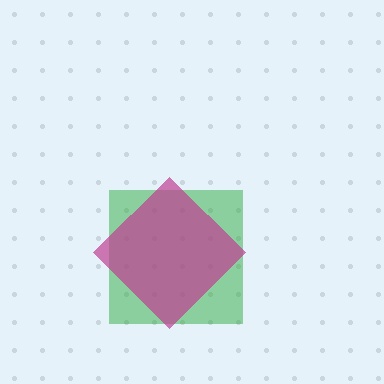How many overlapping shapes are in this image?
There are 2 overlapping shapes in the image.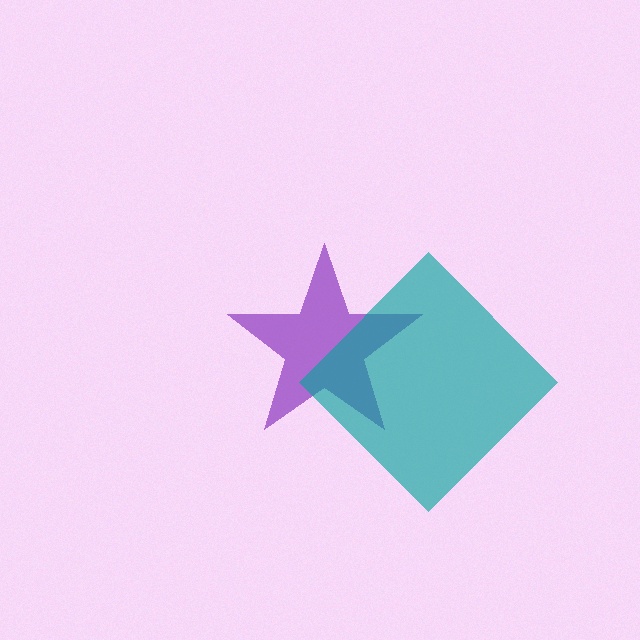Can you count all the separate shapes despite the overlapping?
Yes, there are 2 separate shapes.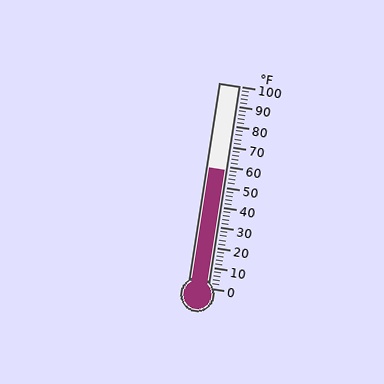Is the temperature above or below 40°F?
The temperature is above 40°F.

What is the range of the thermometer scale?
The thermometer scale ranges from 0°F to 100°F.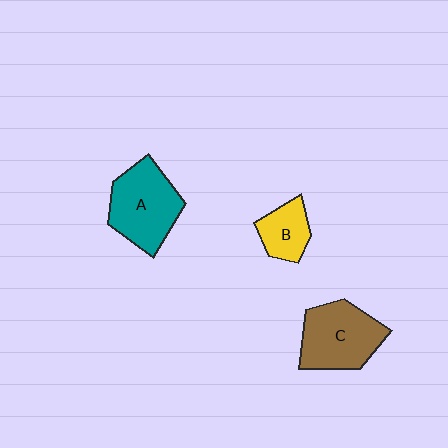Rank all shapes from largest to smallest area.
From largest to smallest: A (teal), C (brown), B (yellow).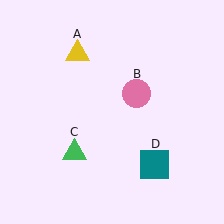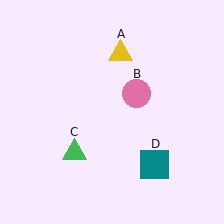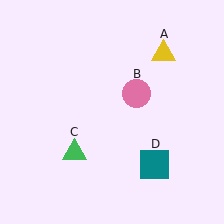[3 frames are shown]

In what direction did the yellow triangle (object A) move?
The yellow triangle (object A) moved right.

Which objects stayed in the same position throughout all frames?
Pink circle (object B) and green triangle (object C) and teal square (object D) remained stationary.